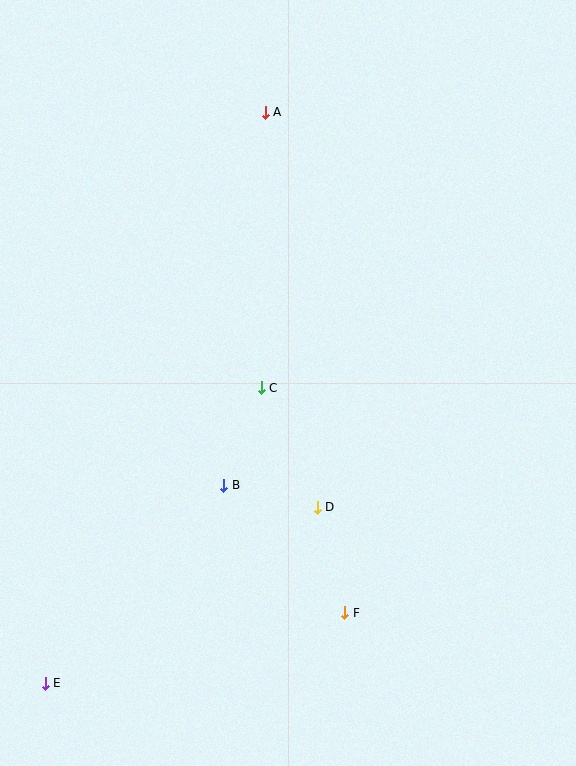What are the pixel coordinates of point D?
Point D is at (317, 507).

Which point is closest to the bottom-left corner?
Point E is closest to the bottom-left corner.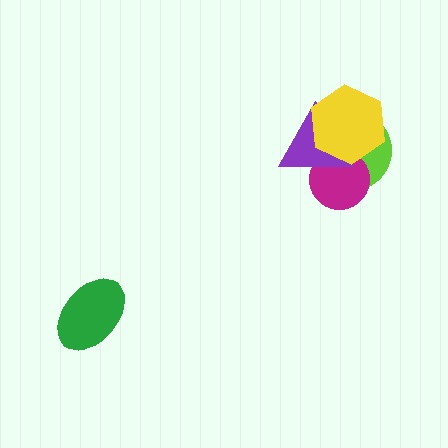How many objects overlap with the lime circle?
3 objects overlap with the lime circle.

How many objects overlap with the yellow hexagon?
3 objects overlap with the yellow hexagon.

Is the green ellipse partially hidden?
No, no other shape covers it.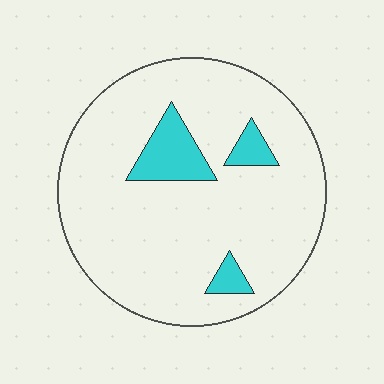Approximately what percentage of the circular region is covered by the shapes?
Approximately 10%.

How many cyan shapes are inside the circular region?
3.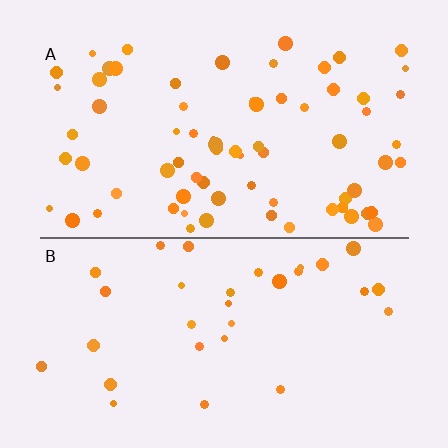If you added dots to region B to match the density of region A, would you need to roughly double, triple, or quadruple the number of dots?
Approximately double.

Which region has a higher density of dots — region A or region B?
A (the top).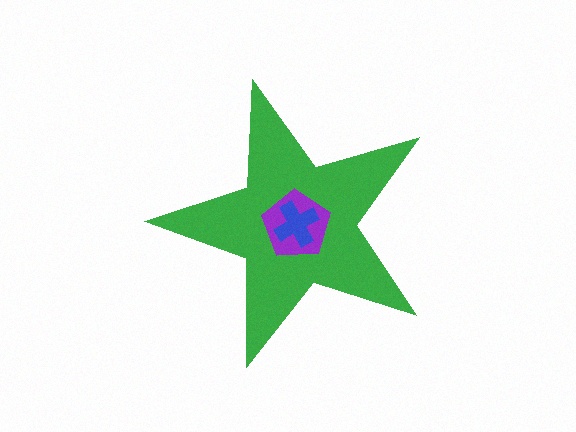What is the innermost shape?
The blue cross.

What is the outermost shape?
The green star.